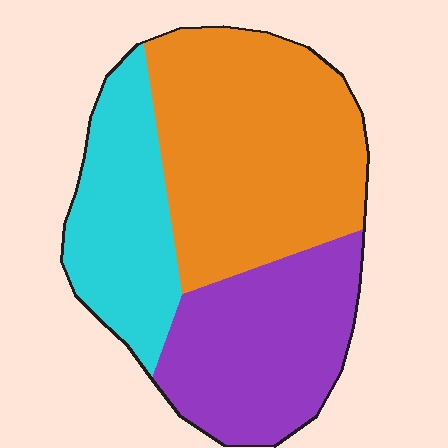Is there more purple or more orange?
Orange.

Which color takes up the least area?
Cyan, at roughly 25%.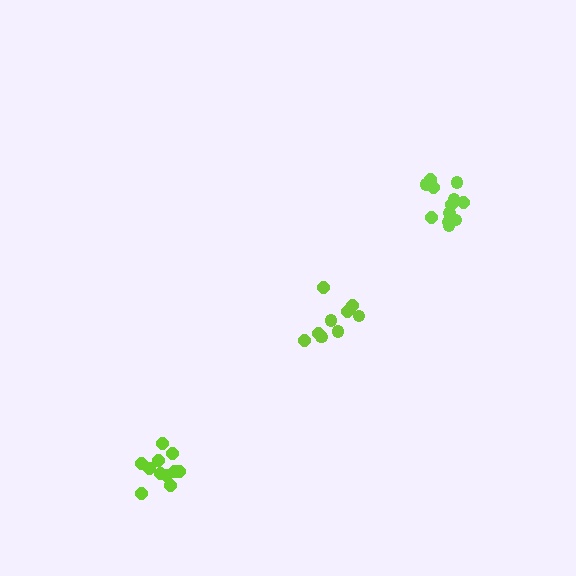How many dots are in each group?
Group 1: 9 dots, Group 2: 13 dots, Group 3: 11 dots (33 total).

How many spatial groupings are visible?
There are 3 spatial groupings.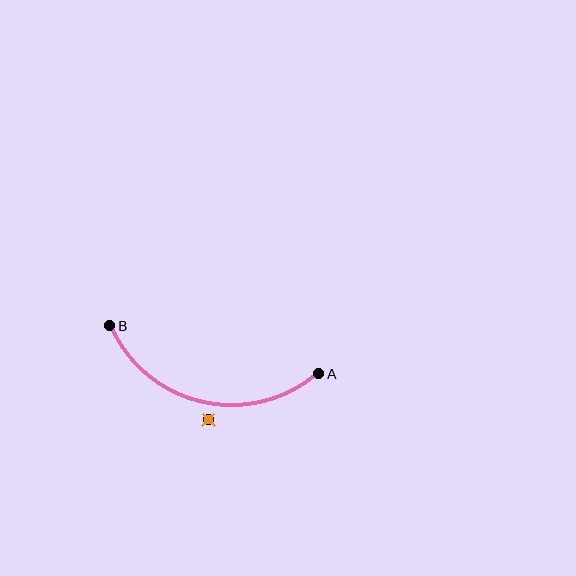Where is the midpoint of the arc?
The arc midpoint is the point on the curve farthest from the straight line joining A and B. It sits below that line.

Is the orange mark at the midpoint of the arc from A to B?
No — the orange mark does not lie on the arc at all. It sits slightly outside the curve.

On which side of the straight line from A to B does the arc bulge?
The arc bulges below the straight line connecting A and B.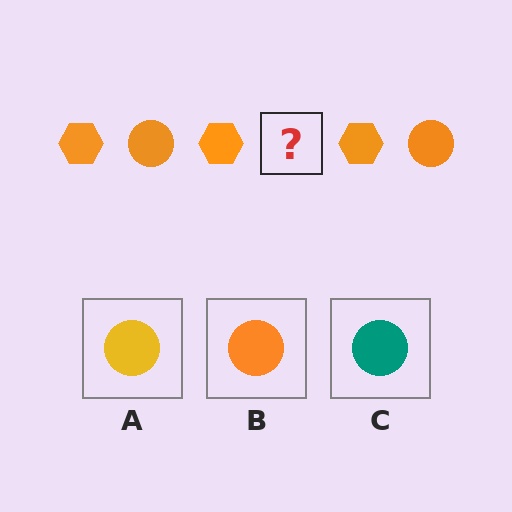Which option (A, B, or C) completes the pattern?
B.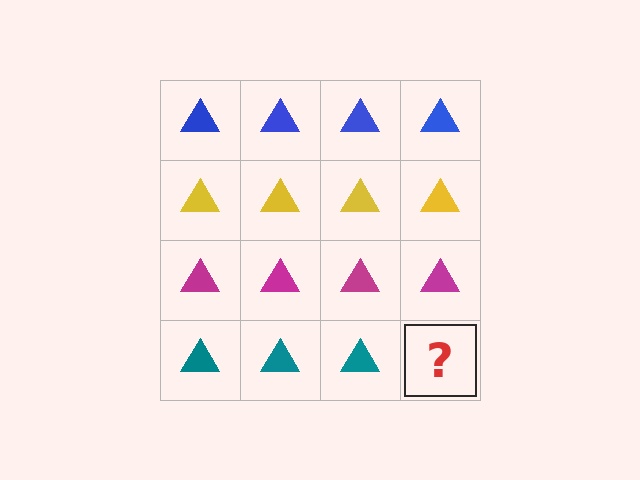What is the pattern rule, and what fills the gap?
The rule is that each row has a consistent color. The gap should be filled with a teal triangle.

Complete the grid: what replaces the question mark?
The question mark should be replaced with a teal triangle.